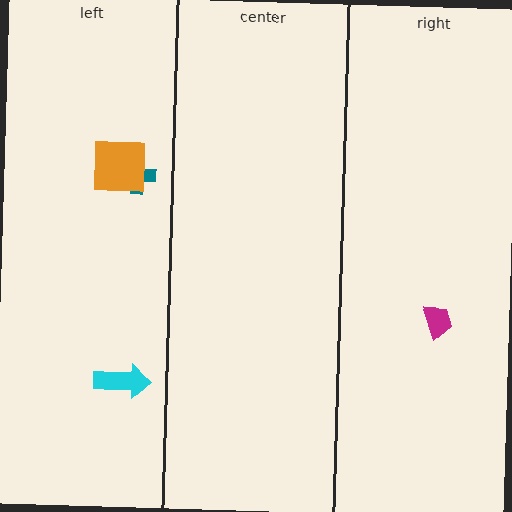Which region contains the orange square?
The left region.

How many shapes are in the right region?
1.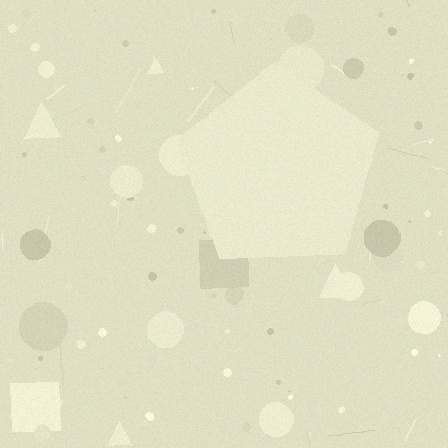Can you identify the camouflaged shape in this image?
The camouflaged shape is a pentagon.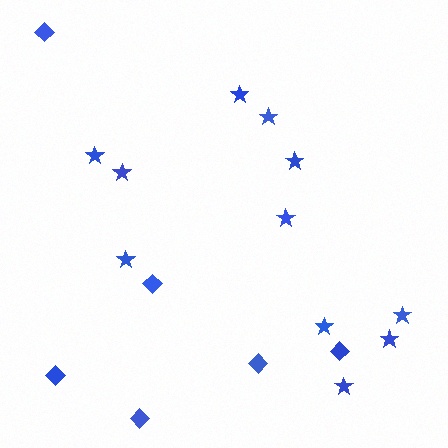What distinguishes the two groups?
There are 2 groups: one group of stars (11) and one group of diamonds (6).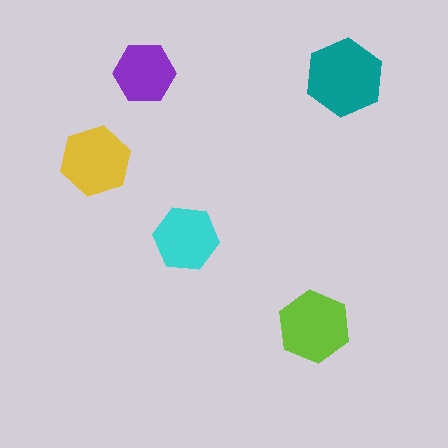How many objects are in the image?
There are 5 objects in the image.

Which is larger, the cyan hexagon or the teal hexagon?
The teal one.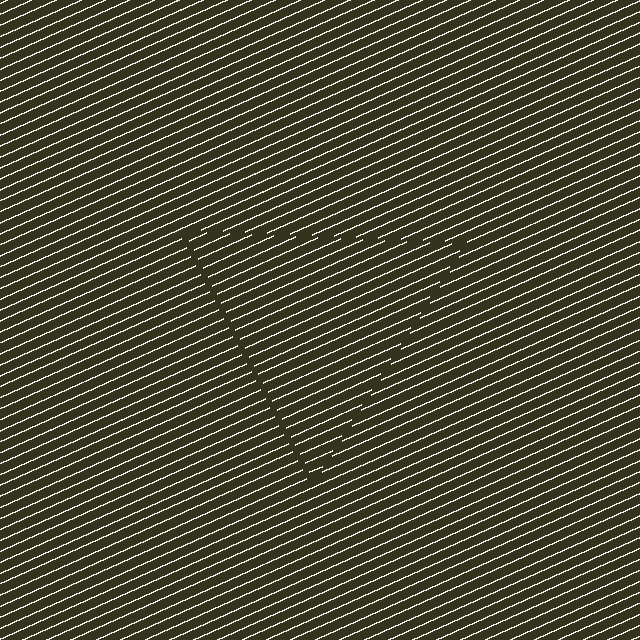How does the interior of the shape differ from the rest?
The interior of the shape contains the same grating, shifted by half a period — the contour is defined by the phase discontinuity where line-ends from the inner and outer gratings abut.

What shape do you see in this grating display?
An illusory triangle. The interior of the shape contains the same grating, shifted by half a period — the contour is defined by the phase discontinuity where line-ends from the inner and outer gratings abut.